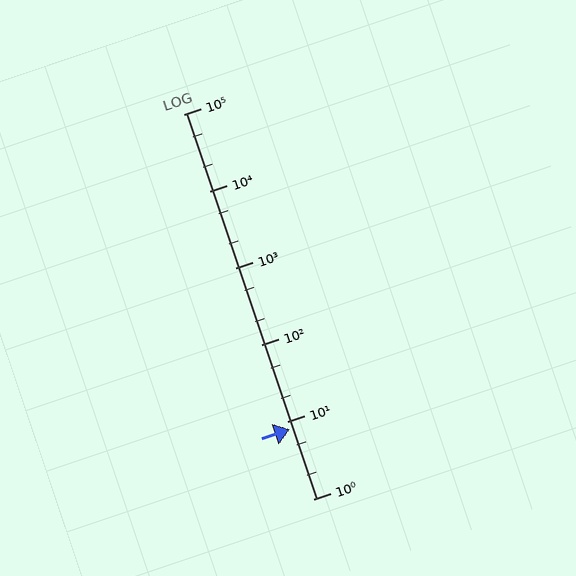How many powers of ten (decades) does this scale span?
The scale spans 5 decades, from 1 to 100000.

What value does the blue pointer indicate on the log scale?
The pointer indicates approximately 8.1.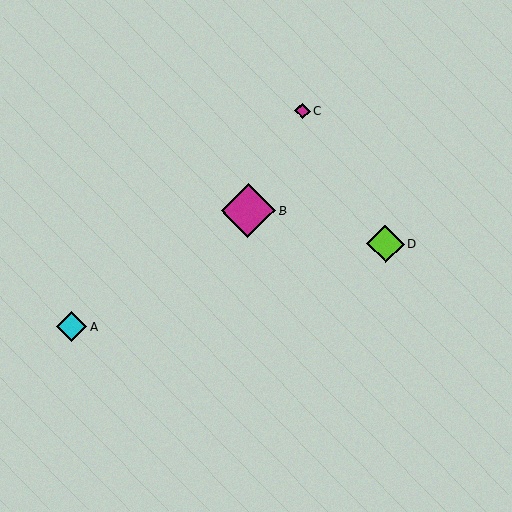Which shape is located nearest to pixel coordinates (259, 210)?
The magenta diamond (labeled B) at (248, 211) is nearest to that location.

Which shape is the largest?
The magenta diamond (labeled B) is the largest.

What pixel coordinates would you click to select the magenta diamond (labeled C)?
Click at (302, 111) to select the magenta diamond C.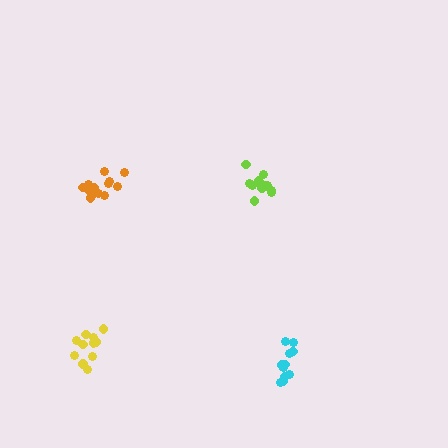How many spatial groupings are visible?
There are 4 spatial groupings.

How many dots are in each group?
Group 1: 12 dots, Group 2: 11 dots, Group 3: 13 dots, Group 4: 13 dots (49 total).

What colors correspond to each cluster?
The clusters are colored: cyan, yellow, orange, lime.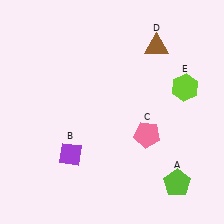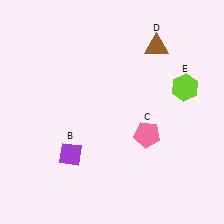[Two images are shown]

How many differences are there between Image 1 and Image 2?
There is 1 difference between the two images.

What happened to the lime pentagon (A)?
The lime pentagon (A) was removed in Image 2. It was in the bottom-right area of Image 1.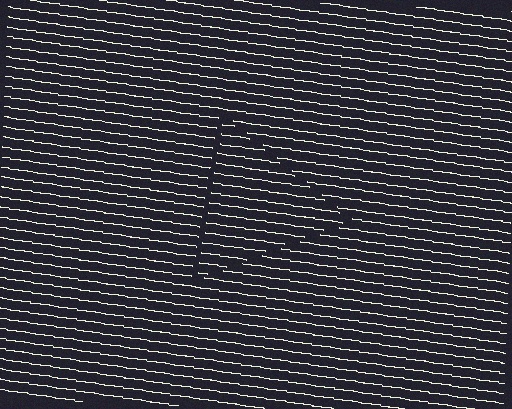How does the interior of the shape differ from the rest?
The interior of the shape contains the same grating, shifted by half a period — the contour is defined by the phase discontinuity where line-ends from the inner and outer gratings abut.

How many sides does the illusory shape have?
3 sides — the line-ends trace a triangle.